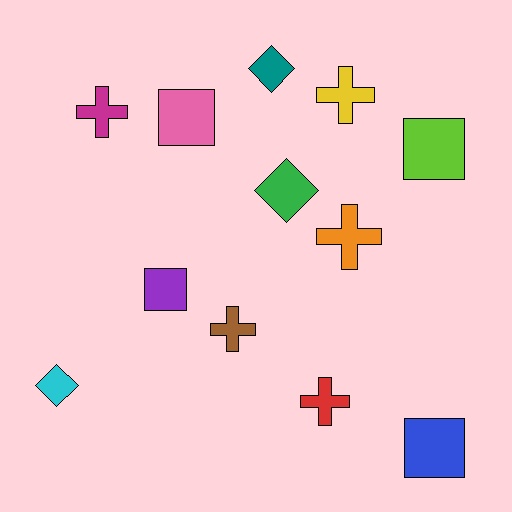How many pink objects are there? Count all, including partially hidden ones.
There is 1 pink object.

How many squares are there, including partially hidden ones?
There are 4 squares.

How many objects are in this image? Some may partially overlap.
There are 12 objects.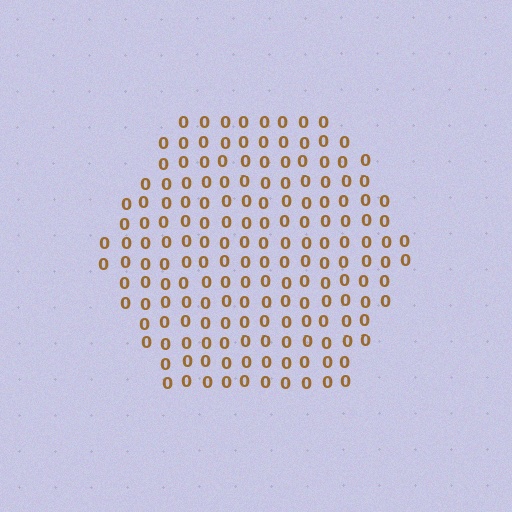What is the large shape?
The large shape is a hexagon.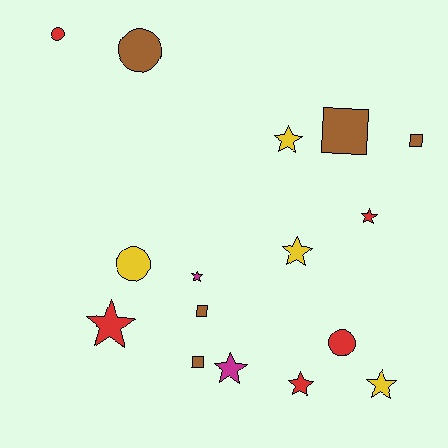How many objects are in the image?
There are 16 objects.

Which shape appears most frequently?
Star, with 8 objects.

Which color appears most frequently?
Red, with 5 objects.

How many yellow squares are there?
There are no yellow squares.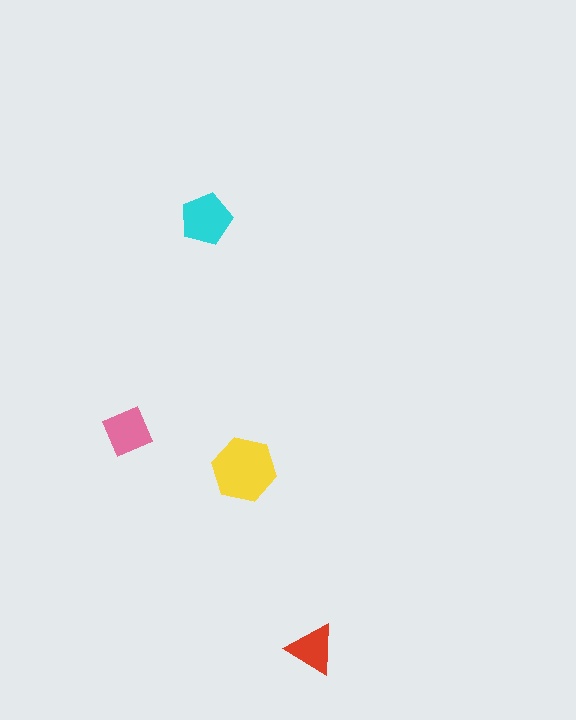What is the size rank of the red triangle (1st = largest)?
4th.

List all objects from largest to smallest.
The yellow hexagon, the cyan pentagon, the pink diamond, the red triangle.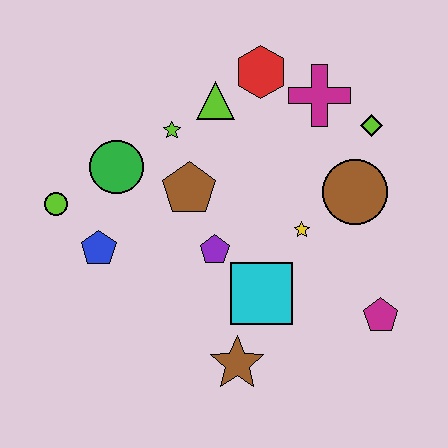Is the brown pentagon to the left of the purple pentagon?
Yes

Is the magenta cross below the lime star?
No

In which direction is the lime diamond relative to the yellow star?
The lime diamond is above the yellow star.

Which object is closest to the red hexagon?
The lime triangle is closest to the red hexagon.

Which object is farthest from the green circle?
The magenta pentagon is farthest from the green circle.